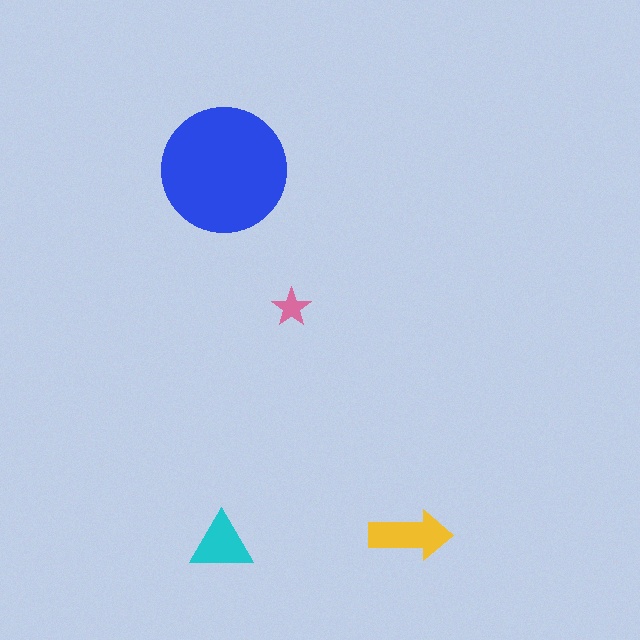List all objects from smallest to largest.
The pink star, the cyan triangle, the yellow arrow, the blue circle.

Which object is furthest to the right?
The yellow arrow is rightmost.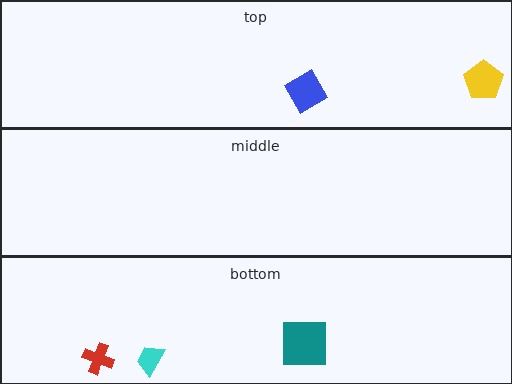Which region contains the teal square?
The bottom region.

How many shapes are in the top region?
2.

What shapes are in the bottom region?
The teal square, the cyan trapezoid, the red cross.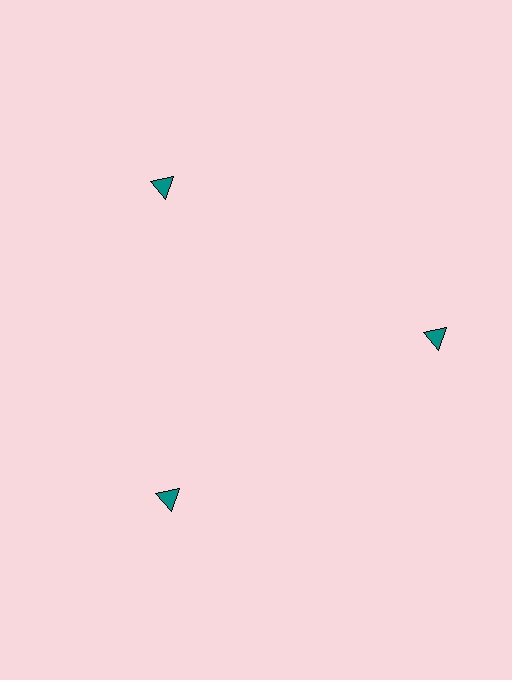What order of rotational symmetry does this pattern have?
This pattern has 3-fold rotational symmetry.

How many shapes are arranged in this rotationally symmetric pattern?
There are 3 shapes, arranged in 3 groups of 1.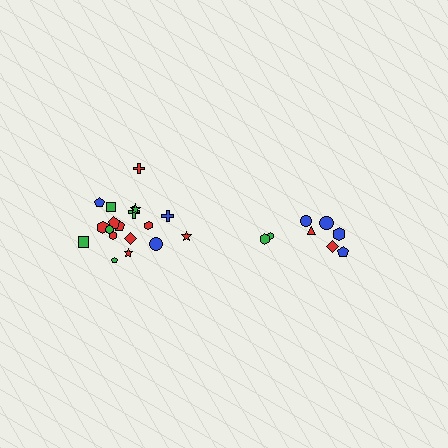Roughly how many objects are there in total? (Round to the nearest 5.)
Roughly 25 objects in total.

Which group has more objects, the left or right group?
The left group.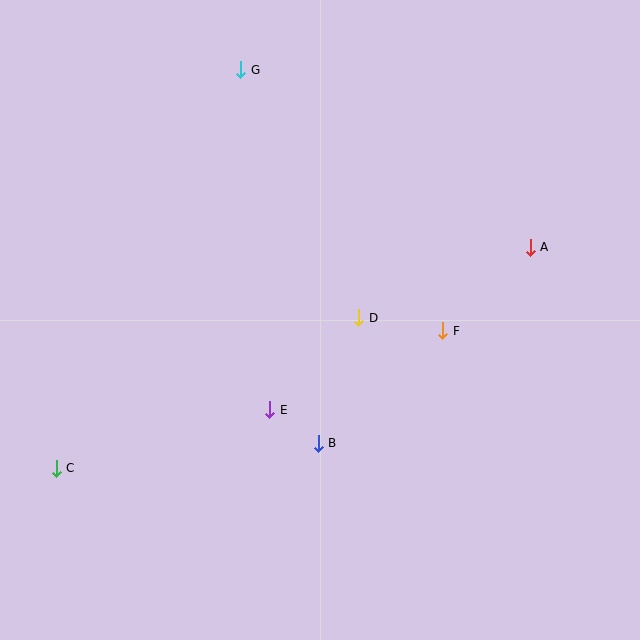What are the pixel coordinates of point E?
Point E is at (270, 410).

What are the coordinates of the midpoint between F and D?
The midpoint between F and D is at (401, 324).